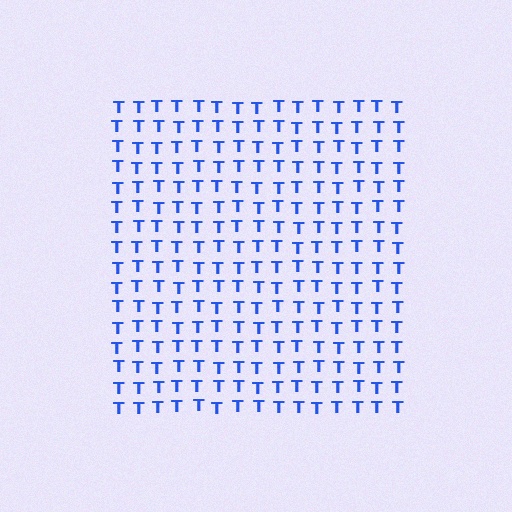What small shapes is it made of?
It is made of small letter T's.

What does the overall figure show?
The overall figure shows a square.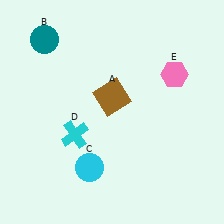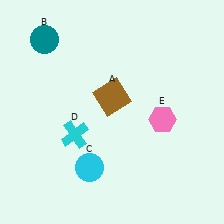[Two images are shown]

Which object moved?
The pink hexagon (E) moved down.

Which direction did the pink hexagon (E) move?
The pink hexagon (E) moved down.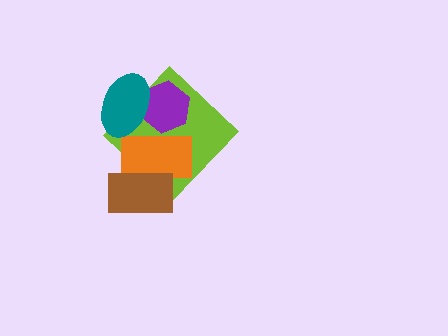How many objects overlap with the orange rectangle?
4 objects overlap with the orange rectangle.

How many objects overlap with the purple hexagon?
3 objects overlap with the purple hexagon.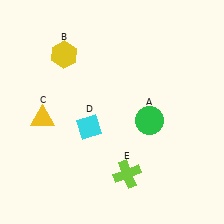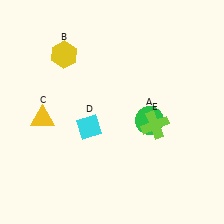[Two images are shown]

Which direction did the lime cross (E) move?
The lime cross (E) moved up.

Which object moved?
The lime cross (E) moved up.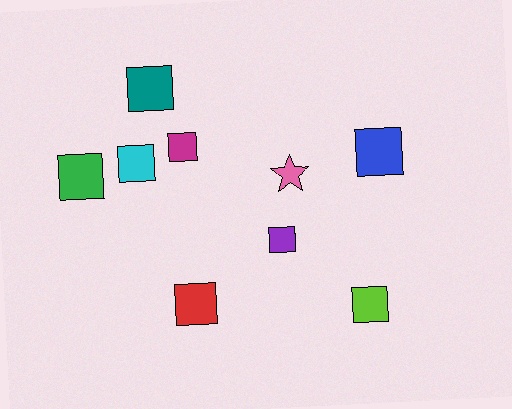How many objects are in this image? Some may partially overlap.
There are 9 objects.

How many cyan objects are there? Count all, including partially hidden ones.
There is 1 cyan object.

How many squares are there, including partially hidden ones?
There are 8 squares.